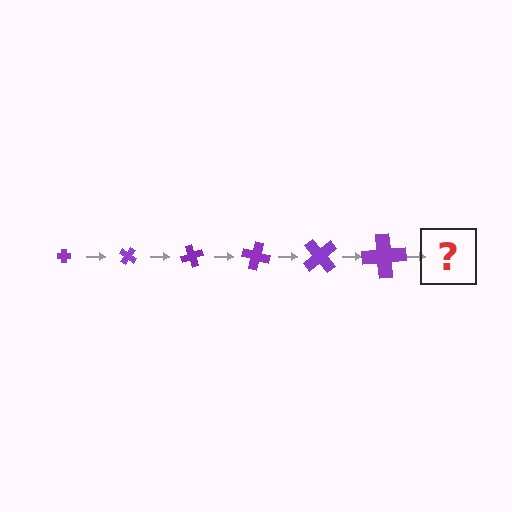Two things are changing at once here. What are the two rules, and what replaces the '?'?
The two rules are that the cross grows larger each step and it rotates 35 degrees each step. The '?' should be a cross, larger than the previous one and rotated 210 degrees from the start.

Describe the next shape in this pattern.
It should be a cross, larger than the previous one and rotated 210 degrees from the start.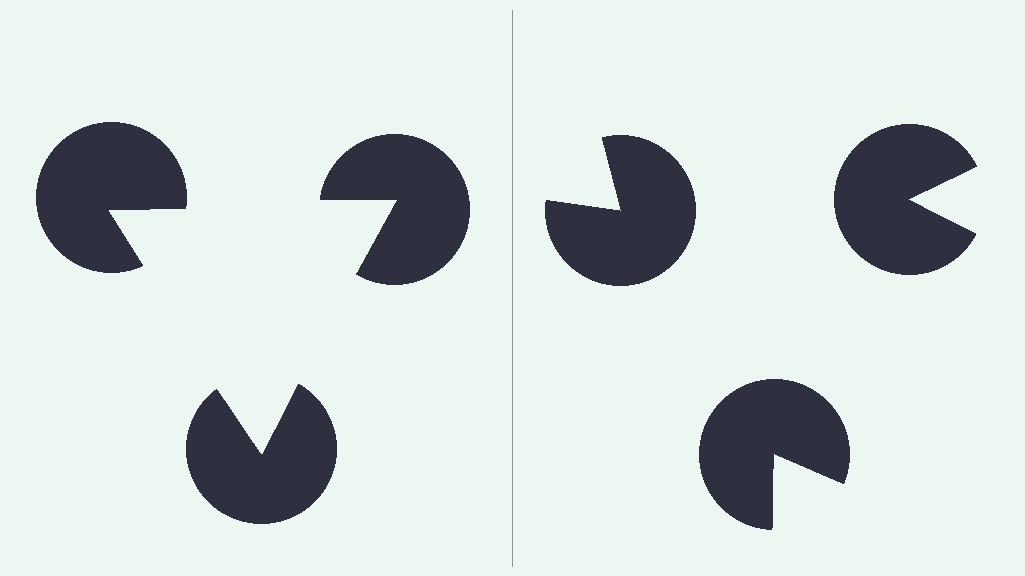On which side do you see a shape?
An illusory triangle appears on the left side. On the right side the wedge cuts are rotated, so no coherent shape forms.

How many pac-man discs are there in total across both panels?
6 — 3 on each side.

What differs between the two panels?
The pac-man discs are positioned identically on both sides; only the wedge orientations differ. On the left they align to a triangle; on the right they are misaligned.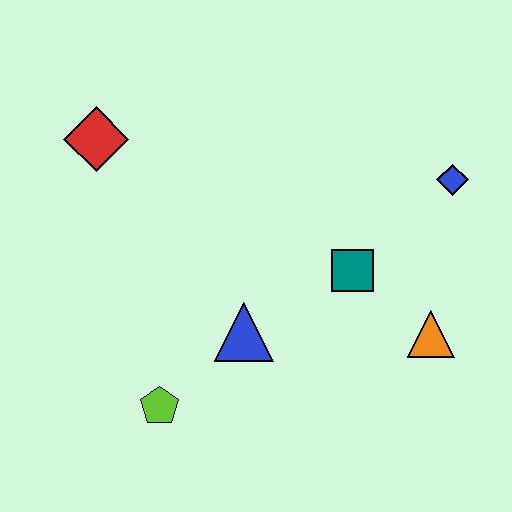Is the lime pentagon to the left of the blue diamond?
Yes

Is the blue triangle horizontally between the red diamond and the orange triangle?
Yes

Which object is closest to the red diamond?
The blue triangle is closest to the red diamond.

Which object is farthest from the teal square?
The red diamond is farthest from the teal square.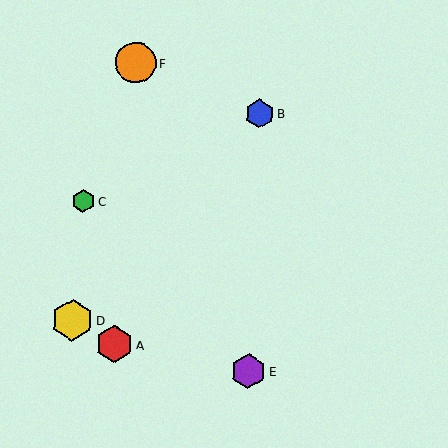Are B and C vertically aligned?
No, B is at x≈260 and C is at x≈84.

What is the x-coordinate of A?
Object A is at x≈114.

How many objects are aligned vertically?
2 objects (B, E) are aligned vertically.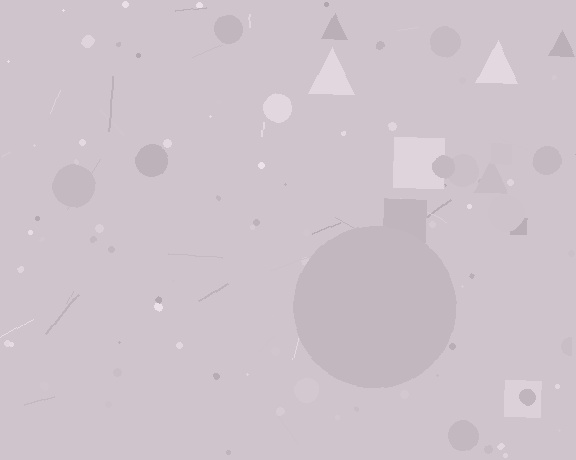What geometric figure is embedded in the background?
A circle is embedded in the background.